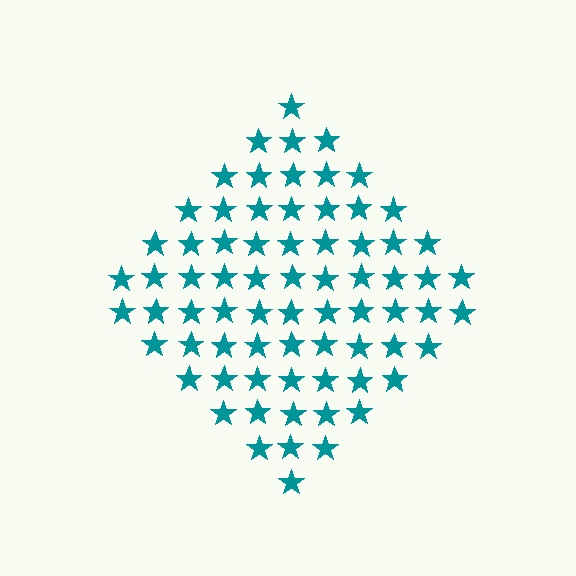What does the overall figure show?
The overall figure shows a diamond.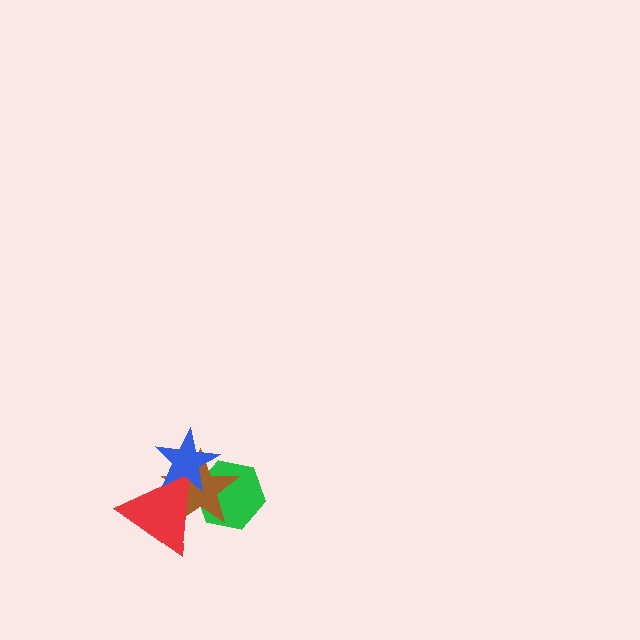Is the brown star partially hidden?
Yes, it is partially covered by another shape.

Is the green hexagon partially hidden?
Yes, it is partially covered by another shape.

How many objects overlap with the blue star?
3 objects overlap with the blue star.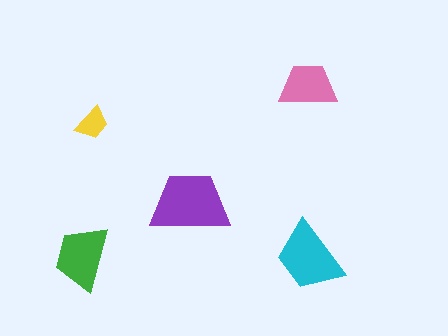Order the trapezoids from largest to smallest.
the purple one, the cyan one, the green one, the pink one, the yellow one.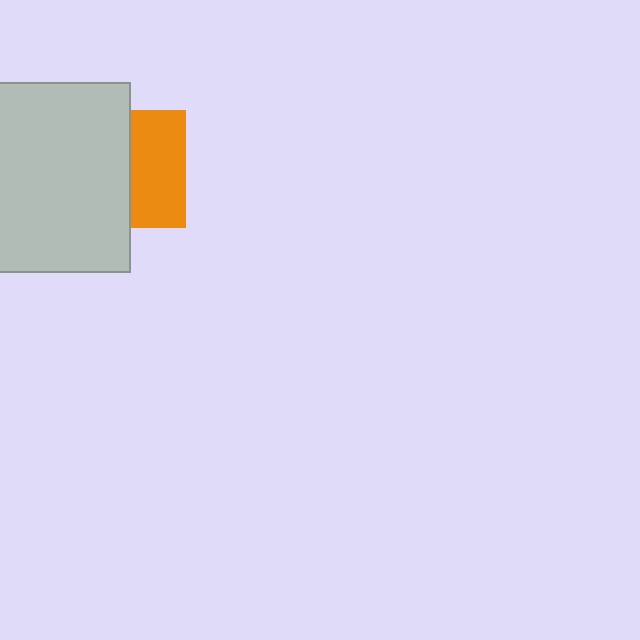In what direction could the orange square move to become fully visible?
The orange square could move right. That would shift it out from behind the light gray rectangle entirely.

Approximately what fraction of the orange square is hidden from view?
Roughly 54% of the orange square is hidden behind the light gray rectangle.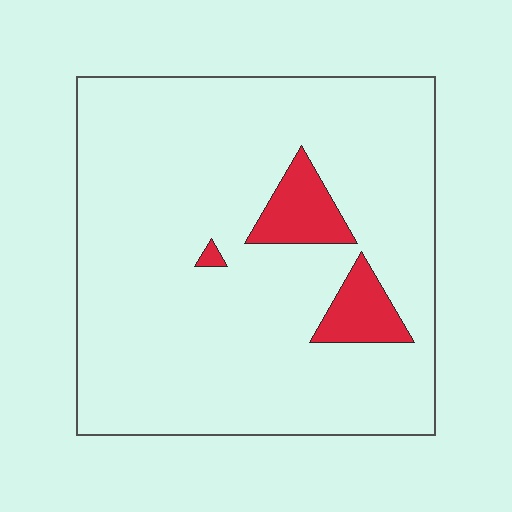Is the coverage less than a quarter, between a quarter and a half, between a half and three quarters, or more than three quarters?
Less than a quarter.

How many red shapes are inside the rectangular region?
3.